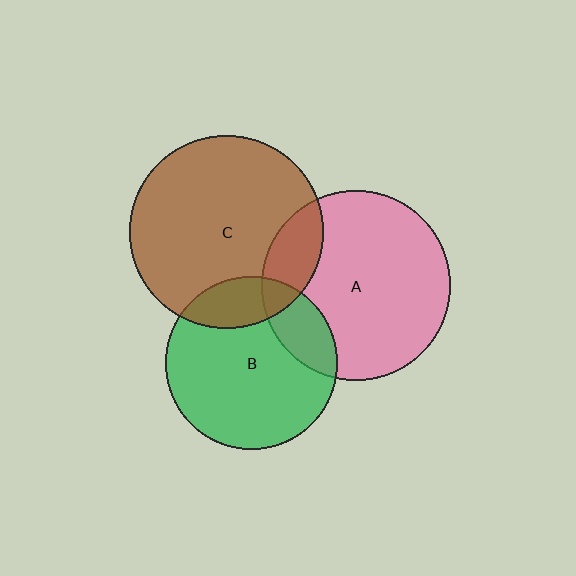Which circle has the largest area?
Circle C (brown).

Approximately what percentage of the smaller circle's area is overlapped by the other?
Approximately 20%.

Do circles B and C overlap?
Yes.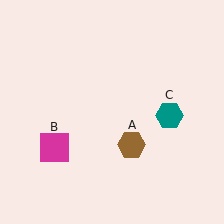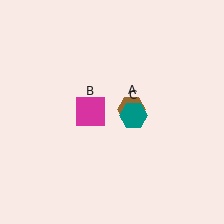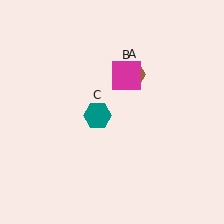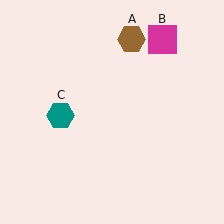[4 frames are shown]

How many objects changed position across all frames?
3 objects changed position: brown hexagon (object A), magenta square (object B), teal hexagon (object C).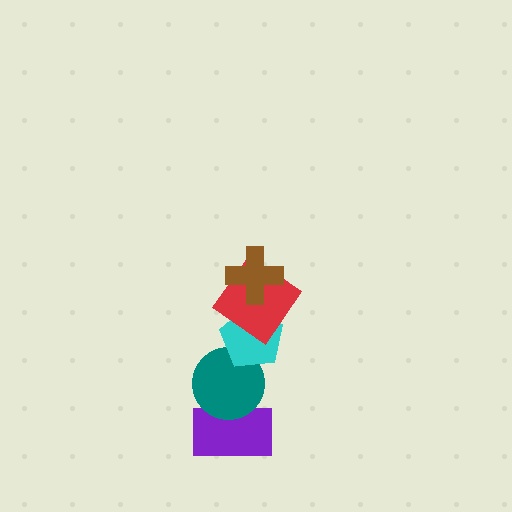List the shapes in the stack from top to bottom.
From top to bottom: the brown cross, the red diamond, the cyan pentagon, the teal circle, the purple rectangle.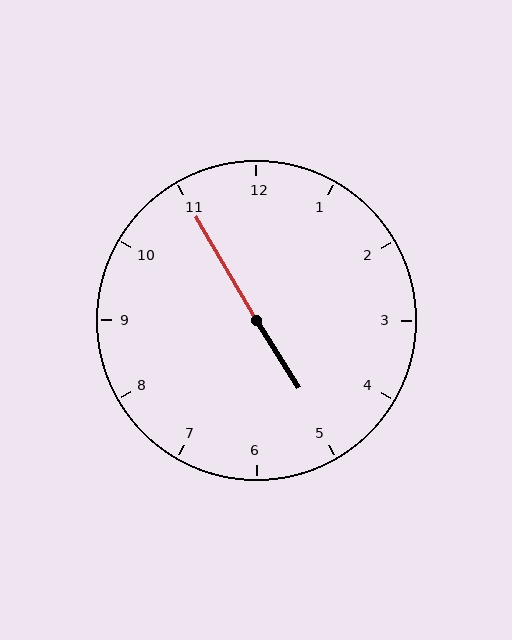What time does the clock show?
4:55.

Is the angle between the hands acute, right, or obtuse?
It is obtuse.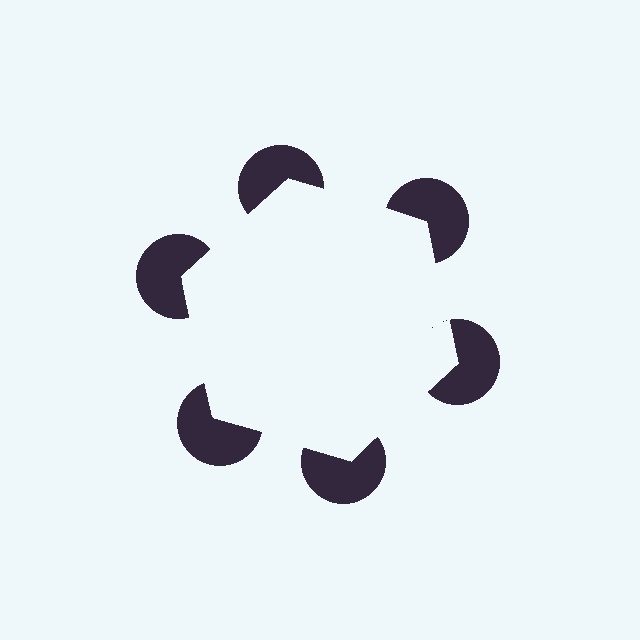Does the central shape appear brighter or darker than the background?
It typically appears slightly brighter than the background, even though no actual brightness change is drawn.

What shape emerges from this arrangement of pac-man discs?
An illusory hexagon — its edges are inferred from the aligned wedge cuts in the pac-man discs, not physically drawn.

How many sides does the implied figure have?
6 sides.